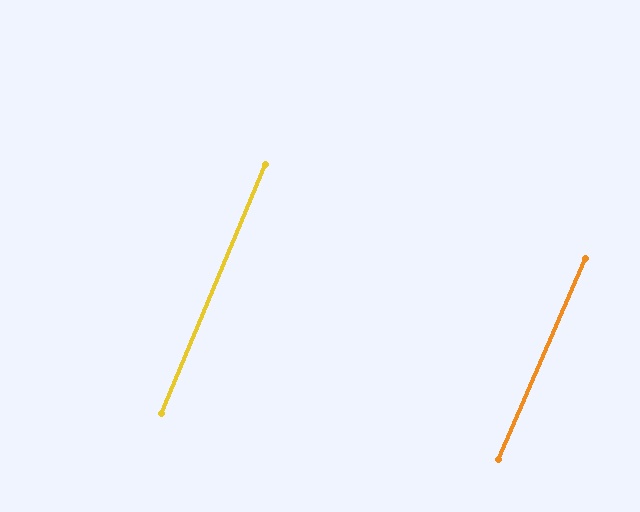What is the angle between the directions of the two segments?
Approximately 1 degree.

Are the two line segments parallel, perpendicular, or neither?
Parallel — their directions differ by only 0.8°.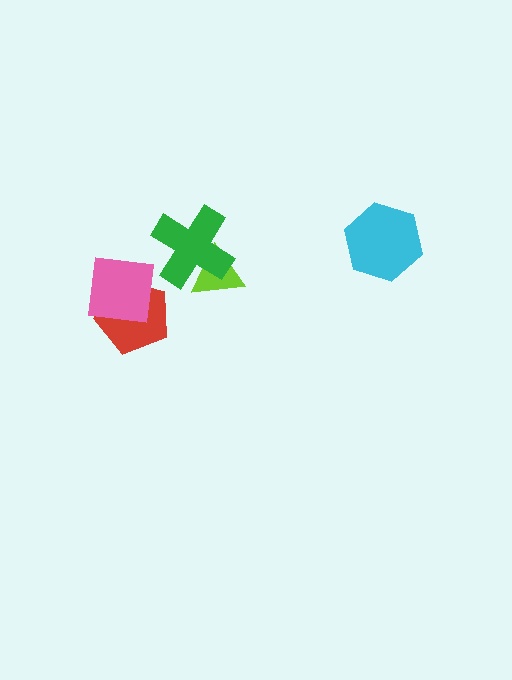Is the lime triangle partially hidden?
Yes, it is partially covered by another shape.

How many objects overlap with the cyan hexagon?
0 objects overlap with the cyan hexagon.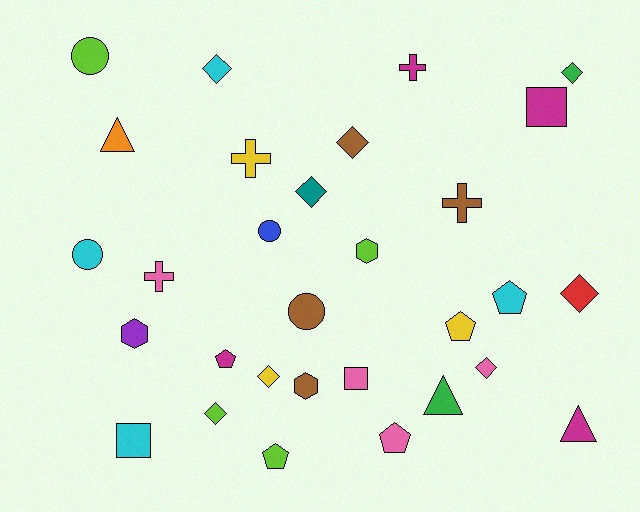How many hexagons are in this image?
There are 3 hexagons.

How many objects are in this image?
There are 30 objects.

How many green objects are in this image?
There are 2 green objects.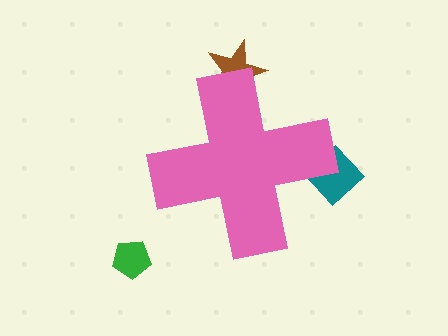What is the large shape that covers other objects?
A pink cross.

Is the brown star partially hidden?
Yes, the brown star is partially hidden behind the pink cross.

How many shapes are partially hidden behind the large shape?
2 shapes are partially hidden.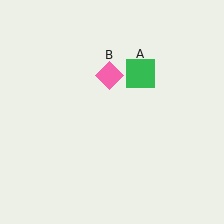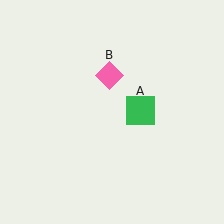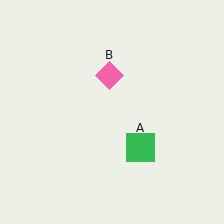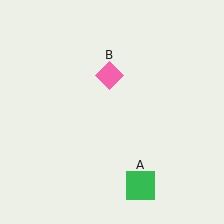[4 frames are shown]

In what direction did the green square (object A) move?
The green square (object A) moved down.